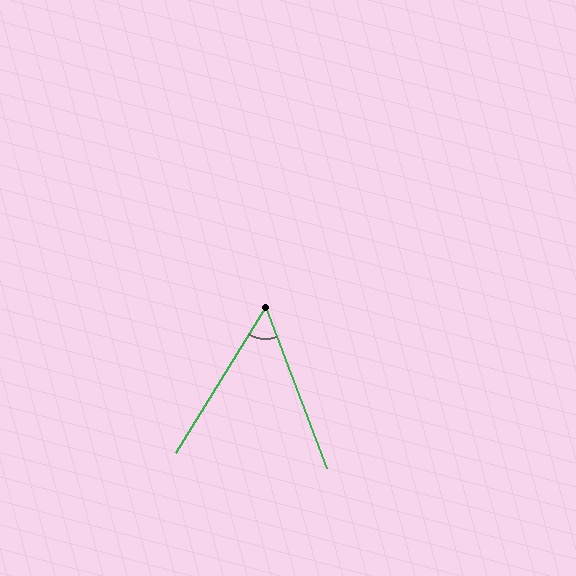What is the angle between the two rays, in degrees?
Approximately 52 degrees.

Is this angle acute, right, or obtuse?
It is acute.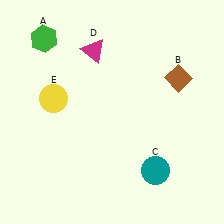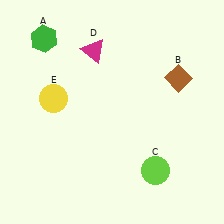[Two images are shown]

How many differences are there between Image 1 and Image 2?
There is 1 difference between the two images.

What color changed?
The circle (C) changed from teal in Image 1 to lime in Image 2.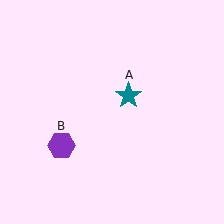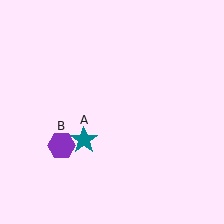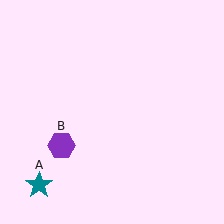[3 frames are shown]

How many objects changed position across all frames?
1 object changed position: teal star (object A).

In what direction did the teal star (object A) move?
The teal star (object A) moved down and to the left.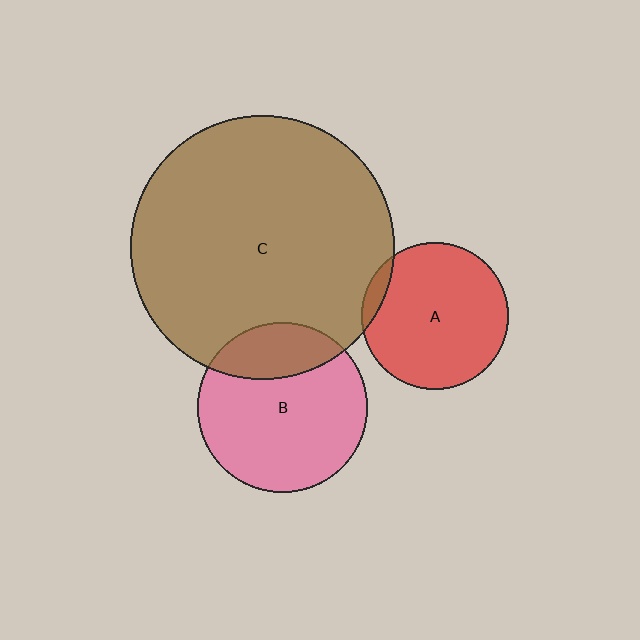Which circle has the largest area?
Circle C (brown).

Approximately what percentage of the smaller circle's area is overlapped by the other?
Approximately 25%.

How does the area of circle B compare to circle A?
Approximately 1.4 times.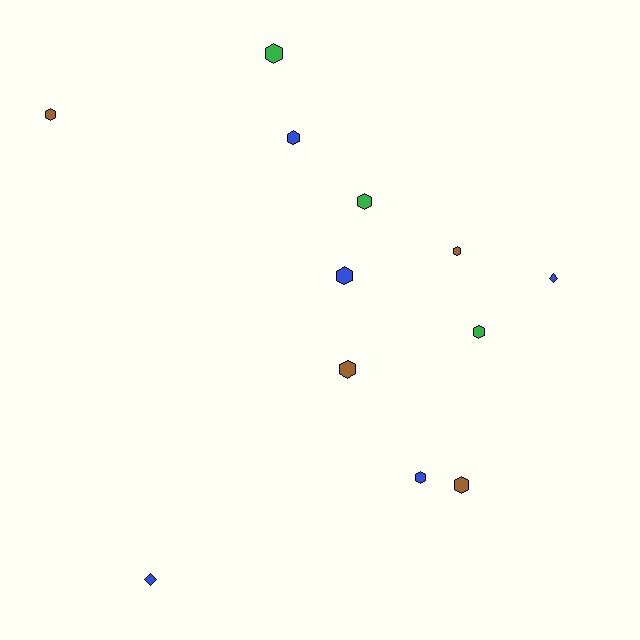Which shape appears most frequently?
Hexagon, with 10 objects.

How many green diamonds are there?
There are no green diamonds.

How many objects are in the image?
There are 12 objects.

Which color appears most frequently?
Blue, with 5 objects.